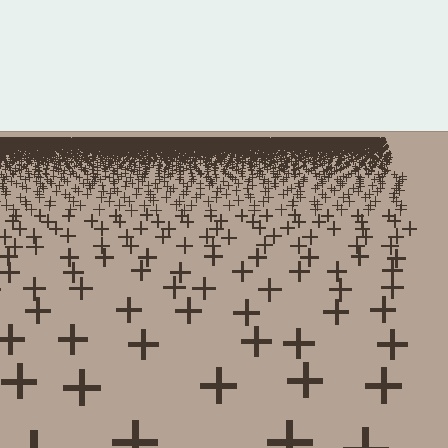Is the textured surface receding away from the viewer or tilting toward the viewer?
The surface is receding away from the viewer. Texture elements get smaller and denser toward the top.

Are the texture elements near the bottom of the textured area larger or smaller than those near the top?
Larger. Near the bottom, elements are closer to the viewer and appear at a bigger on-screen size.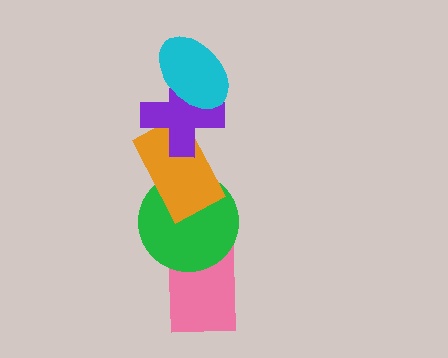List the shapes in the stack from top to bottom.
From top to bottom: the cyan ellipse, the purple cross, the orange rectangle, the green circle, the pink rectangle.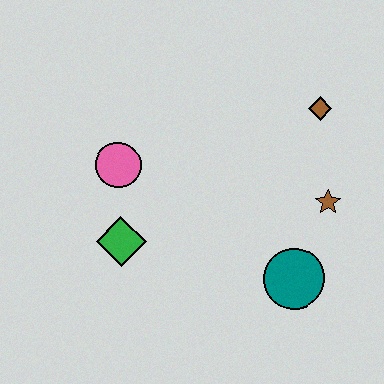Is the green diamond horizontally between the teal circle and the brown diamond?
No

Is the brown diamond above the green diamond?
Yes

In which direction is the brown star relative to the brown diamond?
The brown star is below the brown diamond.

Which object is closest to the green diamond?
The pink circle is closest to the green diamond.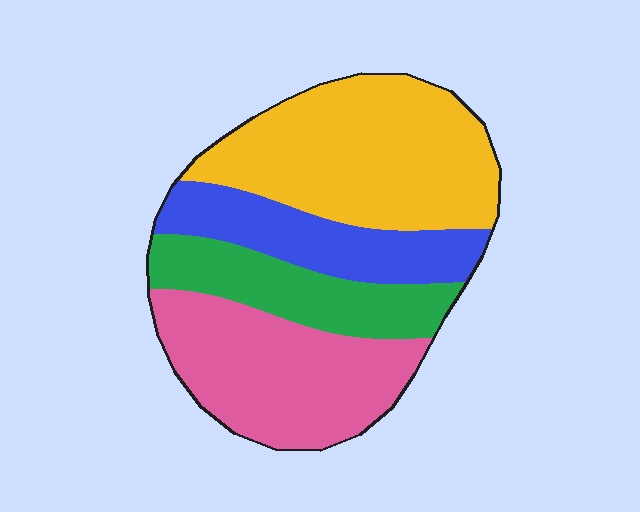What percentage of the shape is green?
Green covers about 15% of the shape.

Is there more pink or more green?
Pink.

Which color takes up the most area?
Yellow, at roughly 35%.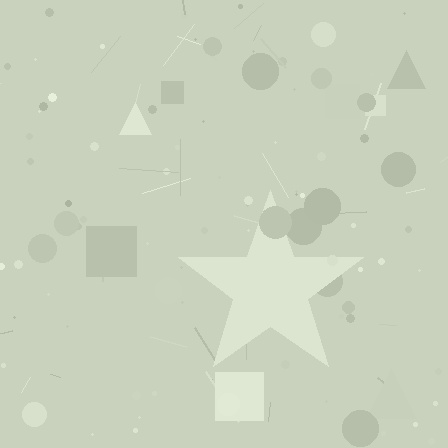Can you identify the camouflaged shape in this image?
The camouflaged shape is a star.